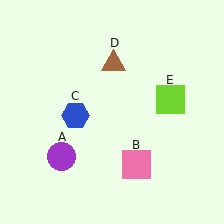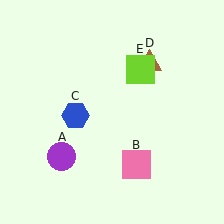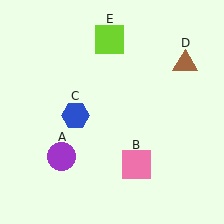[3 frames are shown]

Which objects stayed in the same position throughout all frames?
Purple circle (object A) and pink square (object B) and blue hexagon (object C) remained stationary.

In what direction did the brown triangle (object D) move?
The brown triangle (object D) moved right.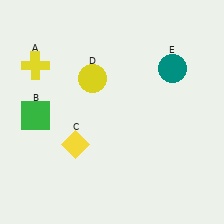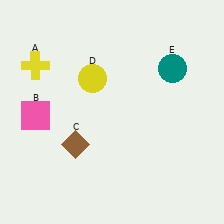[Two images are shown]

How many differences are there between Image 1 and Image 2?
There are 2 differences between the two images.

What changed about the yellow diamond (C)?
In Image 1, C is yellow. In Image 2, it changed to brown.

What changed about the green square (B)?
In Image 1, B is green. In Image 2, it changed to pink.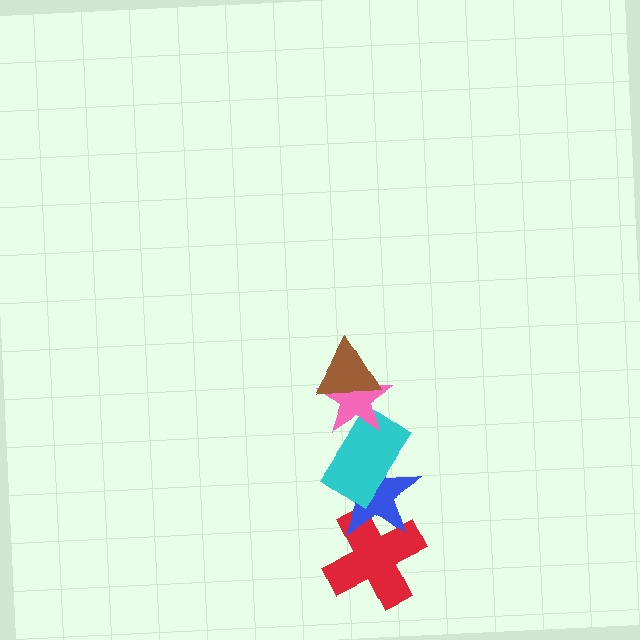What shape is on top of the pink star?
The brown triangle is on top of the pink star.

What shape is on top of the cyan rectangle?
The pink star is on top of the cyan rectangle.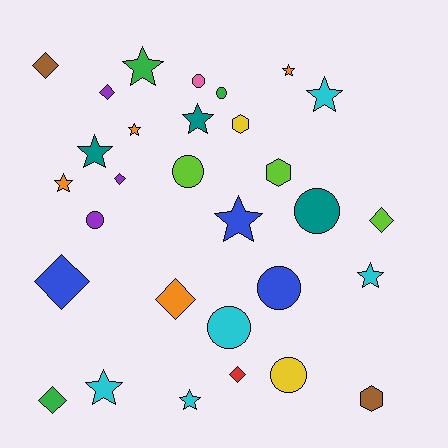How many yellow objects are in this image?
There are 2 yellow objects.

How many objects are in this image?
There are 30 objects.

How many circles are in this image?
There are 8 circles.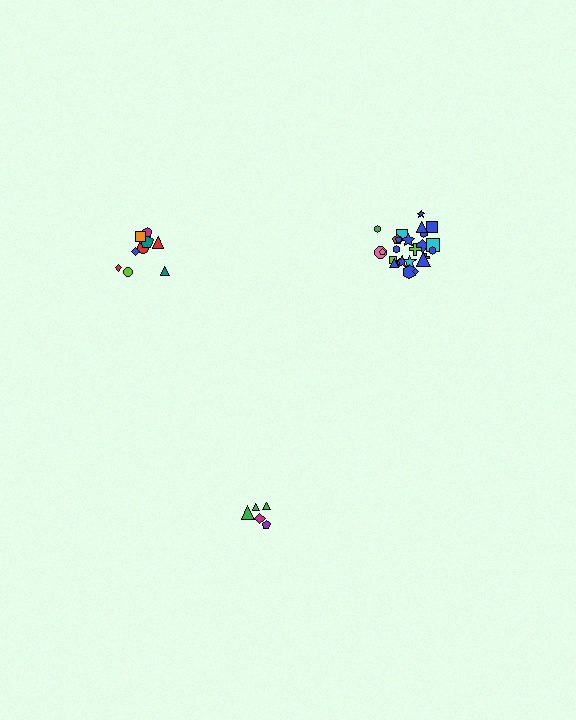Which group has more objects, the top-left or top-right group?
The top-right group.